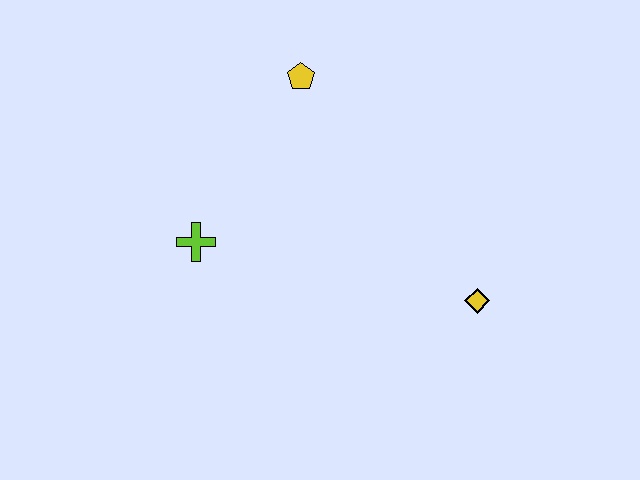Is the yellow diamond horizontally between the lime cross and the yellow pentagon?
No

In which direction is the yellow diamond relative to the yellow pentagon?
The yellow diamond is below the yellow pentagon.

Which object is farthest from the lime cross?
The yellow diamond is farthest from the lime cross.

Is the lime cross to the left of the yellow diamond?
Yes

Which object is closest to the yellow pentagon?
The lime cross is closest to the yellow pentagon.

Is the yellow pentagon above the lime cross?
Yes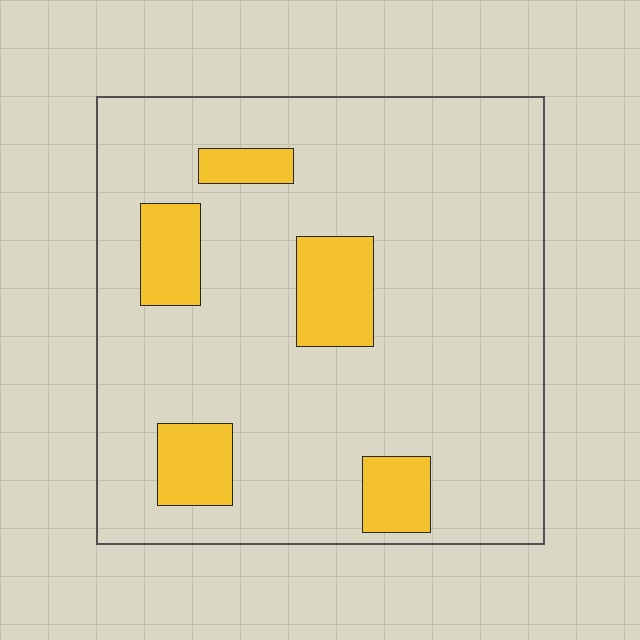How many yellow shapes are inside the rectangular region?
5.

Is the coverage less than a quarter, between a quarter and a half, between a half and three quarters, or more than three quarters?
Less than a quarter.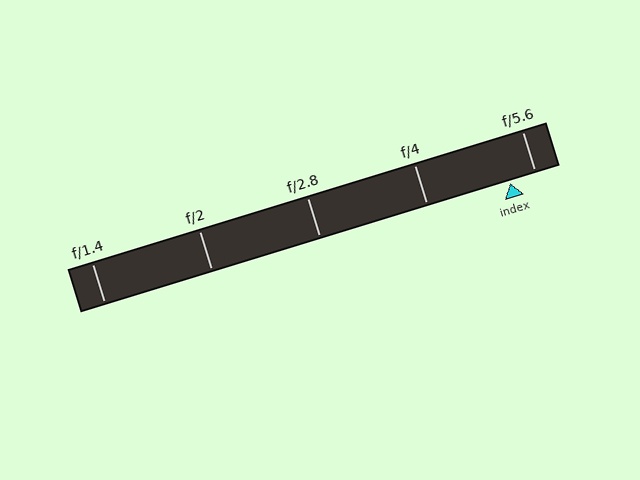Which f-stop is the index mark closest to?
The index mark is closest to f/5.6.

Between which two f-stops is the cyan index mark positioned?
The index mark is between f/4 and f/5.6.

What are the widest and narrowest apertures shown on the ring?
The widest aperture shown is f/1.4 and the narrowest is f/5.6.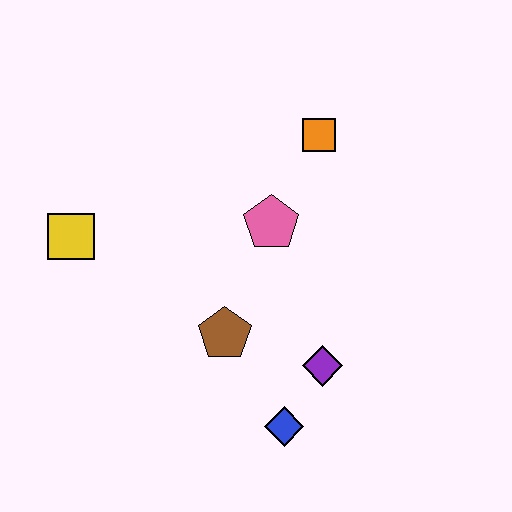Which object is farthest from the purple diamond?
The yellow square is farthest from the purple diamond.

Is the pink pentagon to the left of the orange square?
Yes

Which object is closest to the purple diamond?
The blue diamond is closest to the purple diamond.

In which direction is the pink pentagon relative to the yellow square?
The pink pentagon is to the right of the yellow square.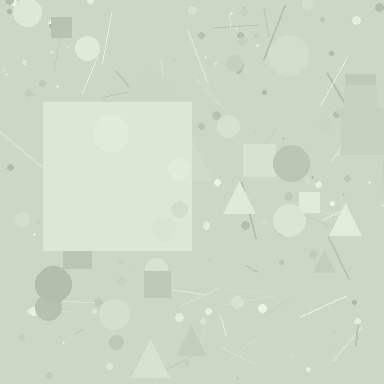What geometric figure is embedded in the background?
A square is embedded in the background.